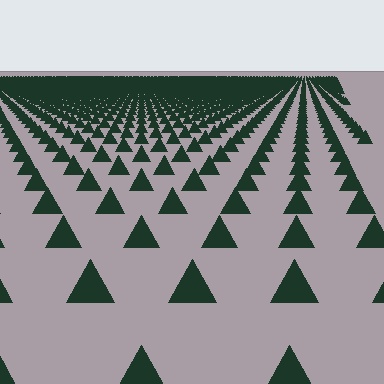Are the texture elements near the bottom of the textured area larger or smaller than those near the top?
Larger. Near the bottom, elements are closer to the viewer and appear at a bigger on-screen size.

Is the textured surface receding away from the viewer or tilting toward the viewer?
The surface is receding away from the viewer. Texture elements get smaller and denser toward the top.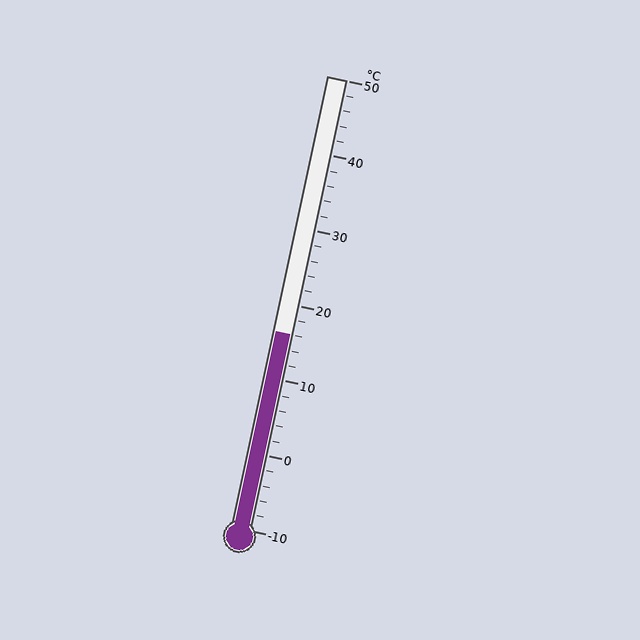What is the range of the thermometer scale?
The thermometer scale ranges from -10°C to 50°C.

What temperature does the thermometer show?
The thermometer shows approximately 16°C.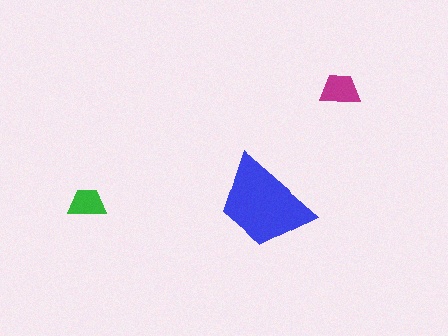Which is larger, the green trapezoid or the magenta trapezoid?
The magenta one.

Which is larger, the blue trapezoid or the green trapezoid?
The blue one.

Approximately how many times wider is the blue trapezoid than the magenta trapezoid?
About 2.5 times wider.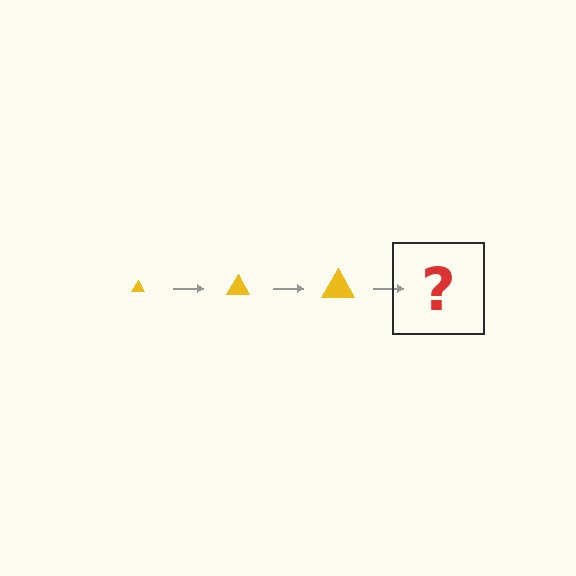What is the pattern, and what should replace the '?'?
The pattern is that the triangle gets progressively larger each step. The '?' should be a yellow triangle, larger than the previous one.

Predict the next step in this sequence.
The next step is a yellow triangle, larger than the previous one.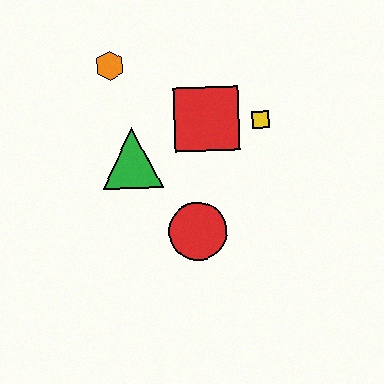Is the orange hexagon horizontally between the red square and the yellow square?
No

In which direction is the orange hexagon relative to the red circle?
The orange hexagon is above the red circle.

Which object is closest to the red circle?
The green triangle is closest to the red circle.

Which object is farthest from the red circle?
The orange hexagon is farthest from the red circle.